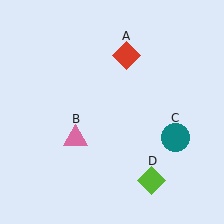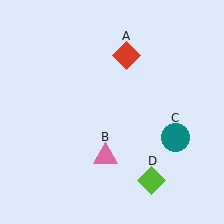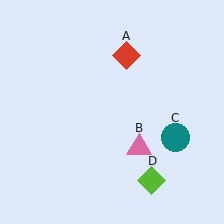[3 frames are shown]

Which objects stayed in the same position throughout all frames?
Red diamond (object A) and teal circle (object C) and lime diamond (object D) remained stationary.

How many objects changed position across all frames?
1 object changed position: pink triangle (object B).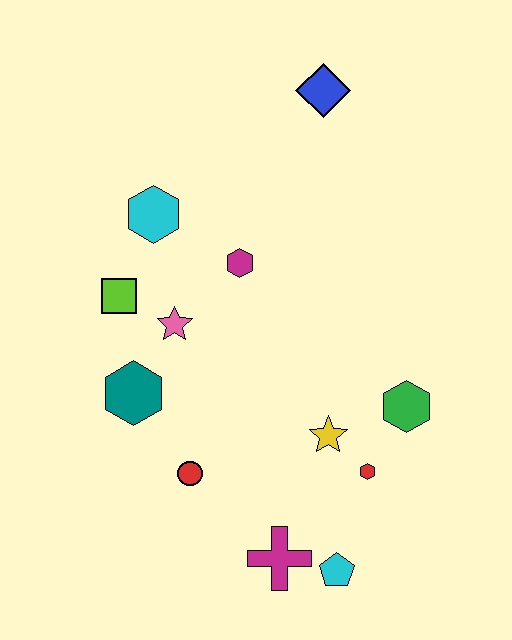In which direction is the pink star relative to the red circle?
The pink star is above the red circle.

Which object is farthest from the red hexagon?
The blue diamond is farthest from the red hexagon.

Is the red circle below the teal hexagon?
Yes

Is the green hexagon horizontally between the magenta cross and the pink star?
No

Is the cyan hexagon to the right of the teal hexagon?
Yes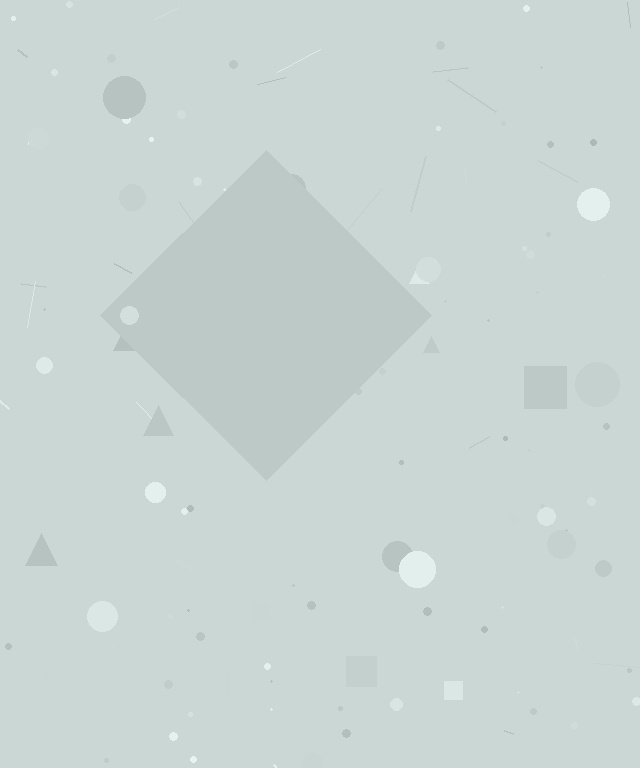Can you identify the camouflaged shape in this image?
The camouflaged shape is a diamond.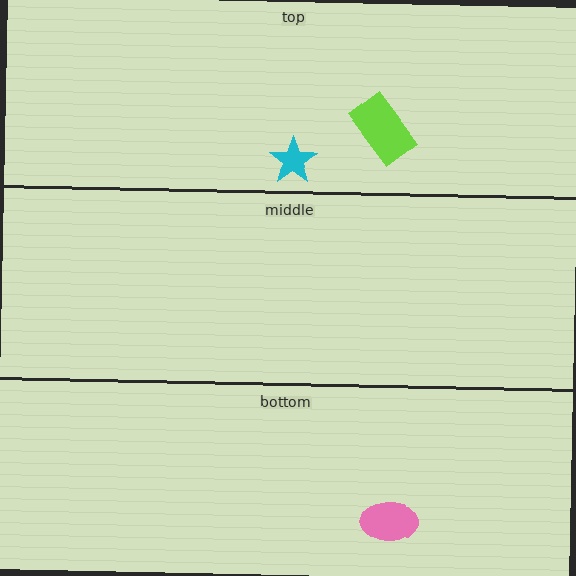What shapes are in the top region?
The lime rectangle, the cyan star.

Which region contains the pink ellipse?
The bottom region.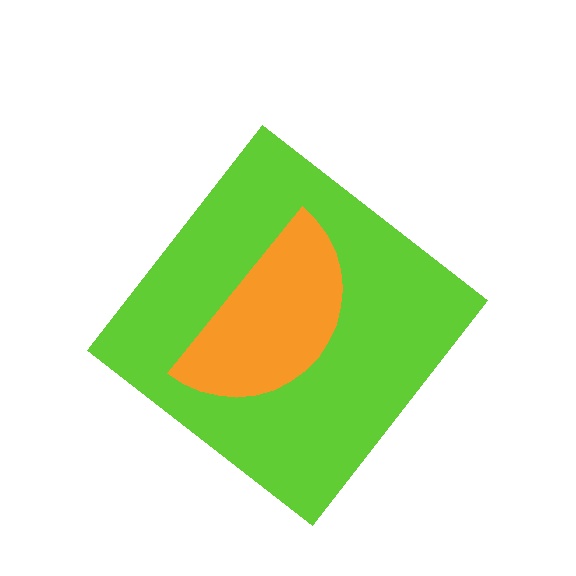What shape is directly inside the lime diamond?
The orange semicircle.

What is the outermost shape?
The lime diamond.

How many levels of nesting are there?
2.